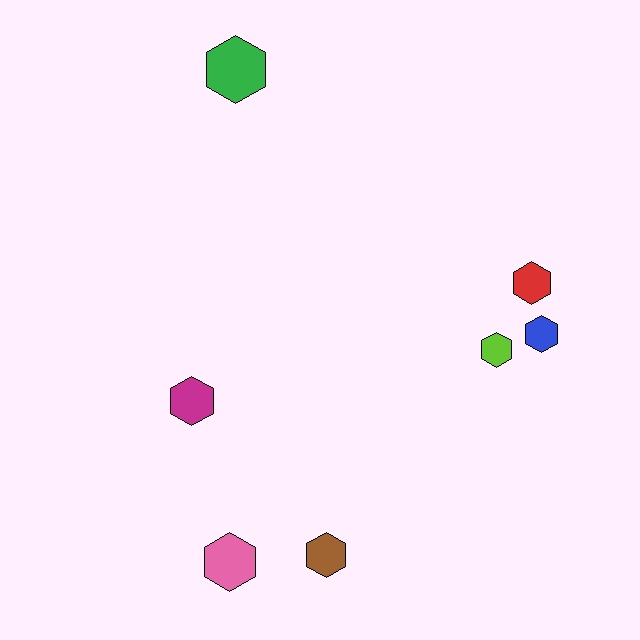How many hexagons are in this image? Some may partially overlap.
There are 7 hexagons.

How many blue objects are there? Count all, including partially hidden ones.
There is 1 blue object.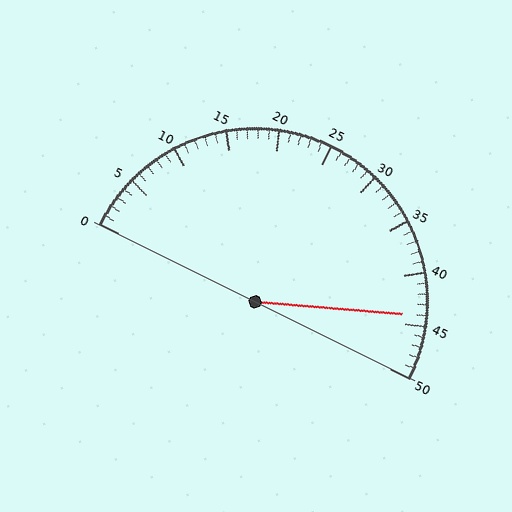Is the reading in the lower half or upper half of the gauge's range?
The reading is in the upper half of the range (0 to 50).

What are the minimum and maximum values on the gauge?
The gauge ranges from 0 to 50.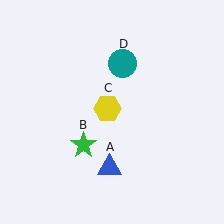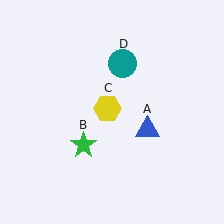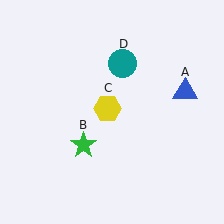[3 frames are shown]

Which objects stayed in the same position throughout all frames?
Green star (object B) and yellow hexagon (object C) and teal circle (object D) remained stationary.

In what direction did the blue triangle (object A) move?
The blue triangle (object A) moved up and to the right.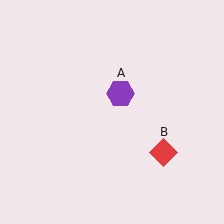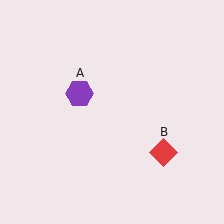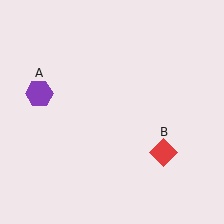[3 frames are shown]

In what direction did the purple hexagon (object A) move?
The purple hexagon (object A) moved left.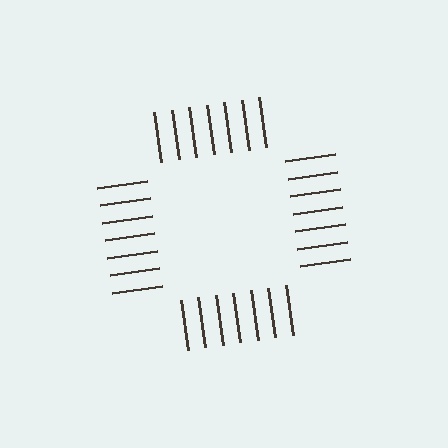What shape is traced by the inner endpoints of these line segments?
An illusory square — the line segments terminate on its edges but no continuous stroke is drawn.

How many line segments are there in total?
28 — 7 along each of the 4 edges.